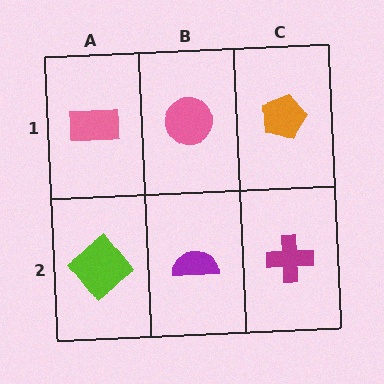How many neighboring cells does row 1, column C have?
2.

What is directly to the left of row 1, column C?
A pink circle.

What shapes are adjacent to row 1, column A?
A lime diamond (row 2, column A), a pink circle (row 1, column B).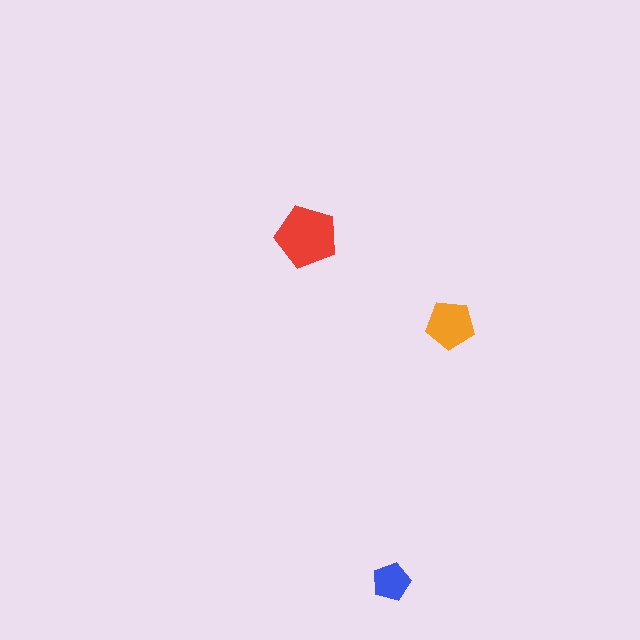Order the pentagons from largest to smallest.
the red one, the orange one, the blue one.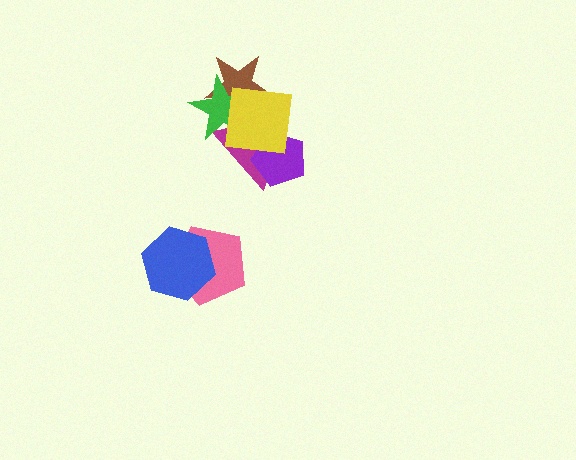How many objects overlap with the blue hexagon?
1 object overlaps with the blue hexagon.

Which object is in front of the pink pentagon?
The blue hexagon is in front of the pink pentagon.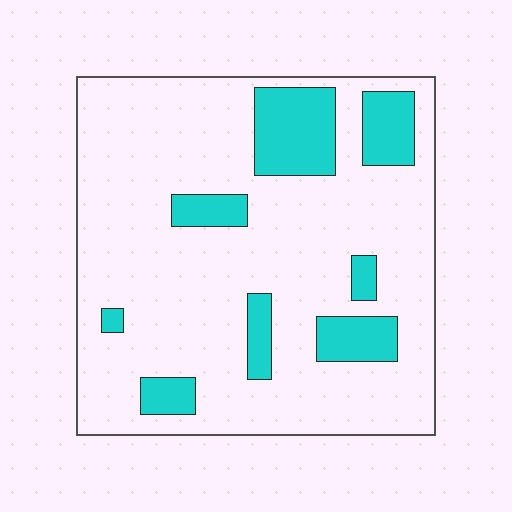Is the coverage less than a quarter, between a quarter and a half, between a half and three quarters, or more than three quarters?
Less than a quarter.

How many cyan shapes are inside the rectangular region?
8.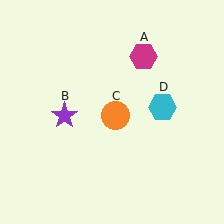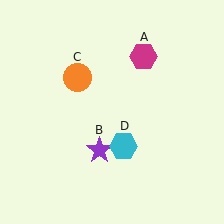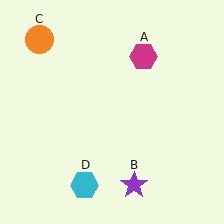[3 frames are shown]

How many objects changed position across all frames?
3 objects changed position: purple star (object B), orange circle (object C), cyan hexagon (object D).